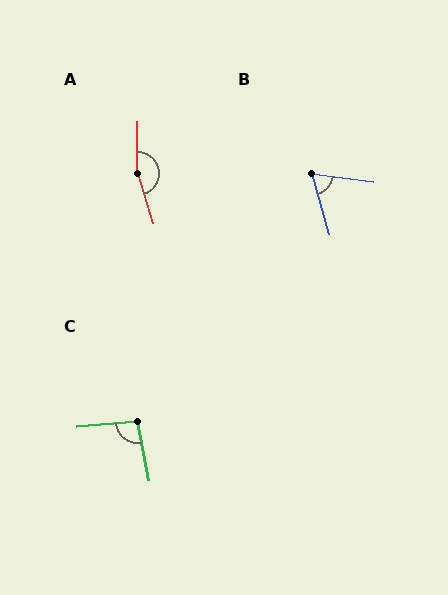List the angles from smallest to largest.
B (67°), C (96°), A (162°).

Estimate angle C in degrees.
Approximately 96 degrees.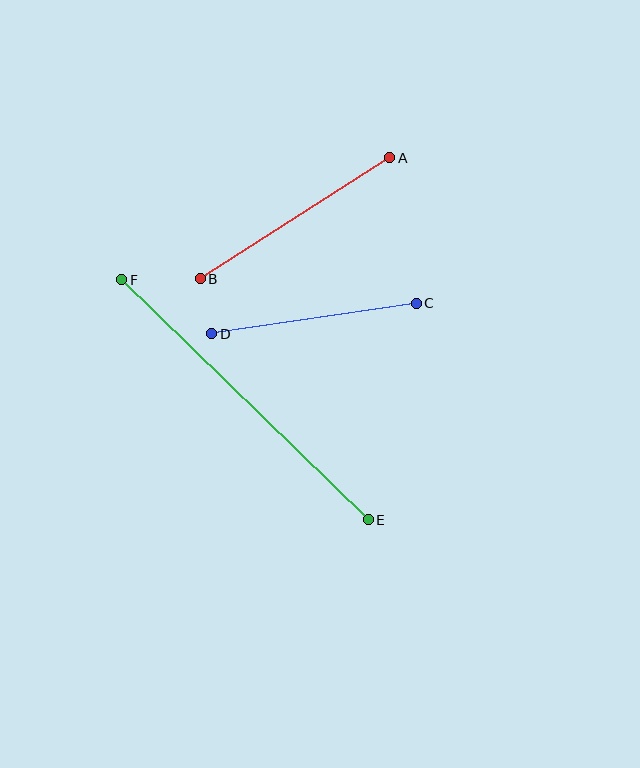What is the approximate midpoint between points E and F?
The midpoint is at approximately (245, 400) pixels.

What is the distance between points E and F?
The distance is approximately 344 pixels.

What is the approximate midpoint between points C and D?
The midpoint is at approximately (314, 319) pixels.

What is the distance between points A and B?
The distance is approximately 225 pixels.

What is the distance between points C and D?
The distance is approximately 207 pixels.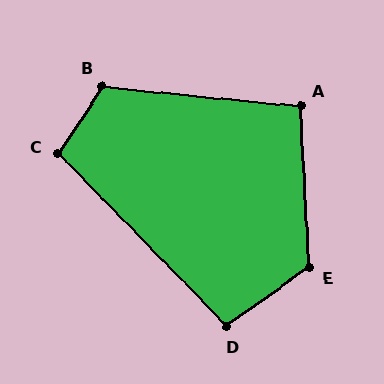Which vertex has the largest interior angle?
E, at approximately 123 degrees.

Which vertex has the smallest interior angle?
D, at approximately 98 degrees.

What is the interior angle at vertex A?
Approximately 98 degrees (obtuse).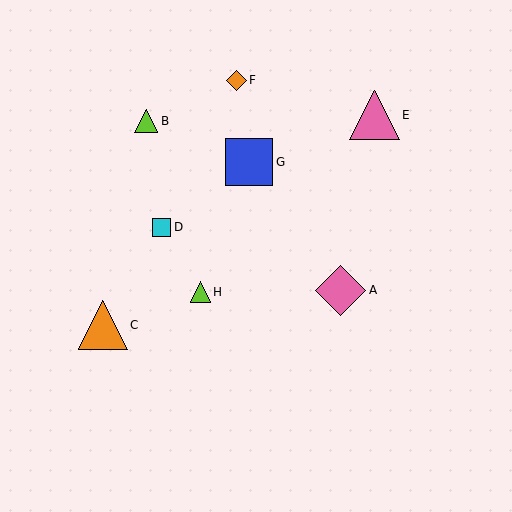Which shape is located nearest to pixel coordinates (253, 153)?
The blue square (labeled G) at (249, 162) is nearest to that location.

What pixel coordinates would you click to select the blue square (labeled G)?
Click at (249, 162) to select the blue square G.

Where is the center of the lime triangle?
The center of the lime triangle is at (200, 292).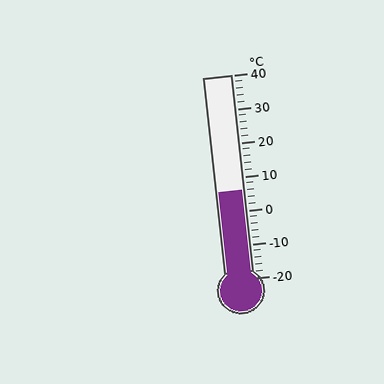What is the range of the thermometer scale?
The thermometer scale ranges from -20°C to 40°C.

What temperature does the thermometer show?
The thermometer shows approximately 6°C.